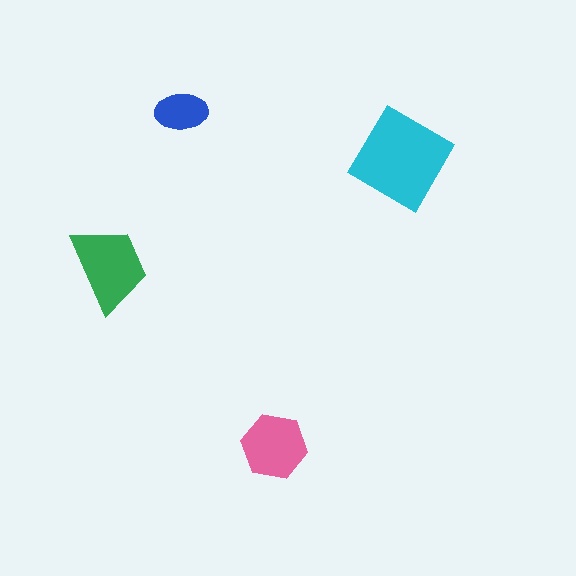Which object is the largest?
The cyan diamond.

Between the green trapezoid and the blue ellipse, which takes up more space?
The green trapezoid.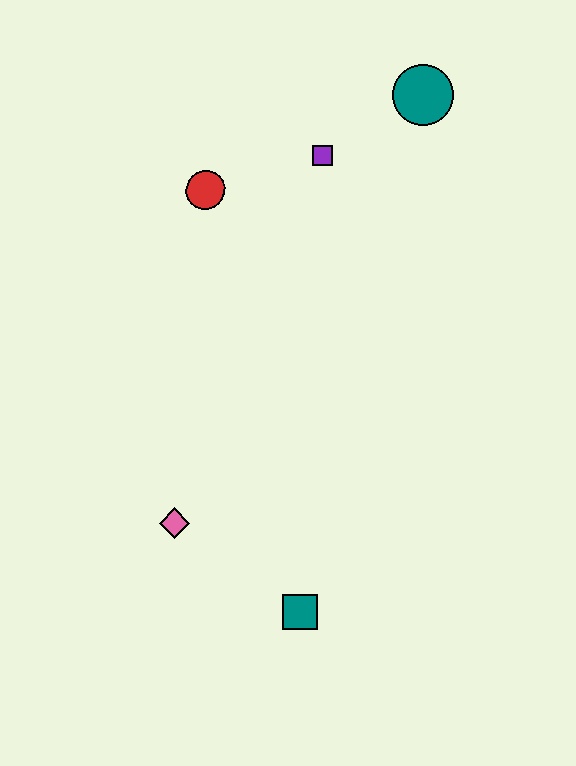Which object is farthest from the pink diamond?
The teal circle is farthest from the pink diamond.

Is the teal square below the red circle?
Yes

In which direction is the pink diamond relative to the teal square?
The pink diamond is to the left of the teal square.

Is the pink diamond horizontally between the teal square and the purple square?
No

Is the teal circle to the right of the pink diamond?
Yes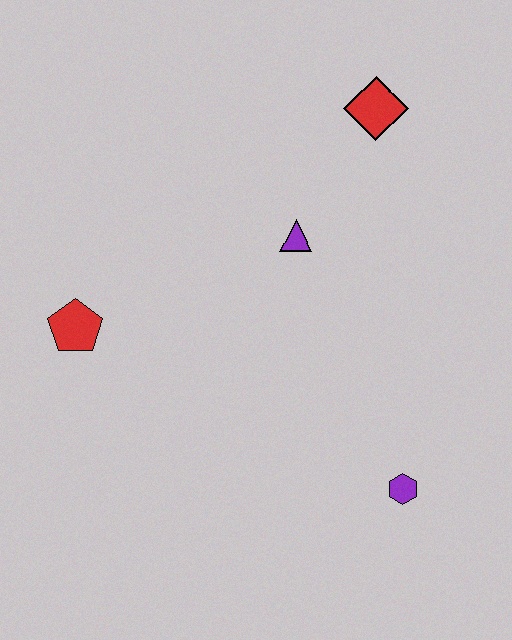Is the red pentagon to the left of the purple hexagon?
Yes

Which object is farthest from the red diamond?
The purple hexagon is farthest from the red diamond.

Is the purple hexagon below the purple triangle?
Yes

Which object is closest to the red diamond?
The purple triangle is closest to the red diamond.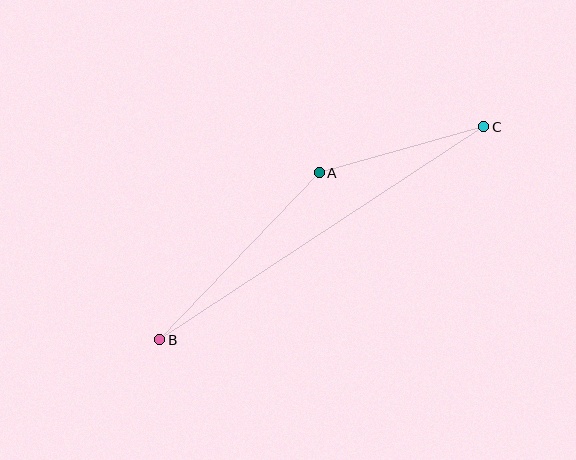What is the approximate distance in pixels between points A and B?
The distance between A and B is approximately 231 pixels.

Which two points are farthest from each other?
Points B and C are farthest from each other.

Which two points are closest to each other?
Points A and C are closest to each other.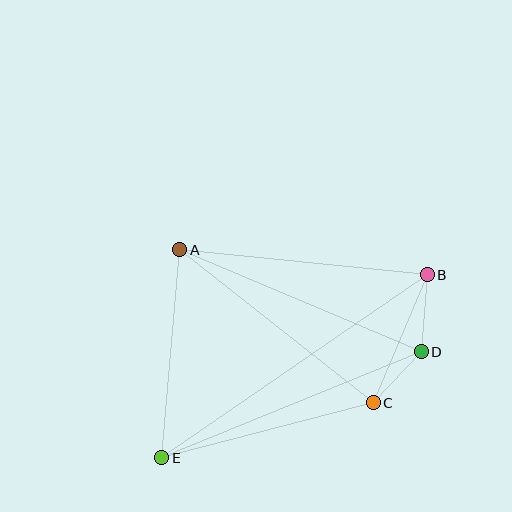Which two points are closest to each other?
Points C and D are closest to each other.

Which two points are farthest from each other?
Points B and E are farthest from each other.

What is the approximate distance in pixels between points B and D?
The distance between B and D is approximately 77 pixels.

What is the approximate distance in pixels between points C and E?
The distance between C and E is approximately 219 pixels.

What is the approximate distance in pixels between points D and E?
The distance between D and E is approximately 280 pixels.